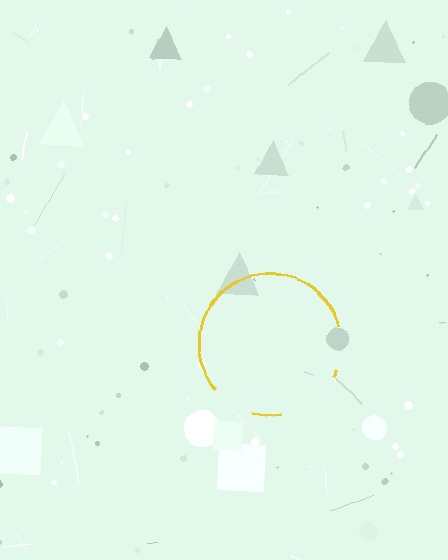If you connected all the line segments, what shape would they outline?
They would outline a circle.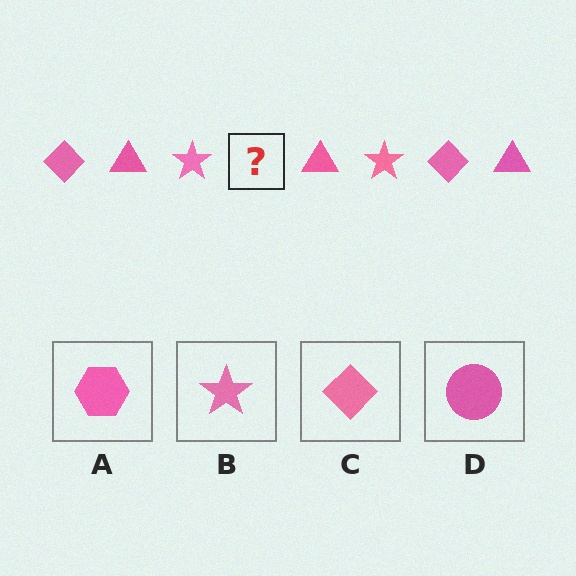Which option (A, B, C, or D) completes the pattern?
C.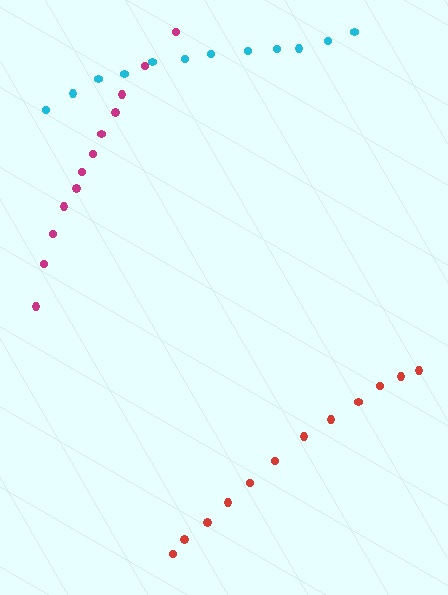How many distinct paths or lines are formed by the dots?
There are 3 distinct paths.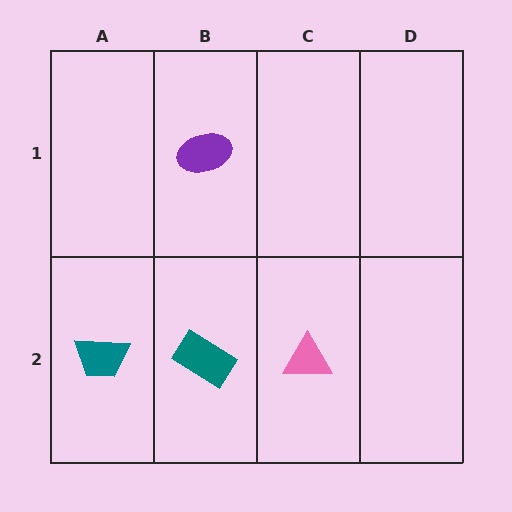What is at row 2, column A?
A teal trapezoid.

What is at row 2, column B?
A teal rectangle.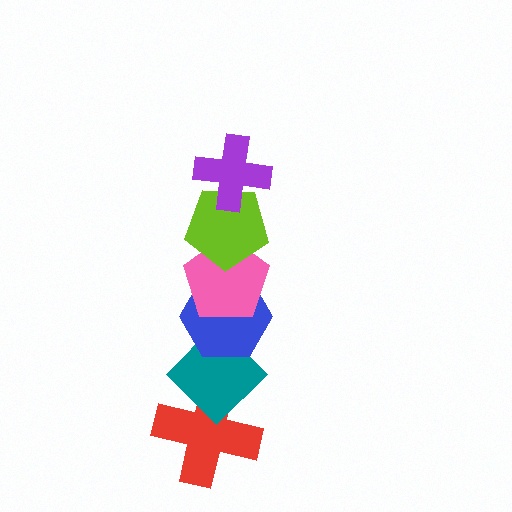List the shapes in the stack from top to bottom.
From top to bottom: the purple cross, the lime pentagon, the pink pentagon, the blue hexagon, the teal diamond, the red cross.